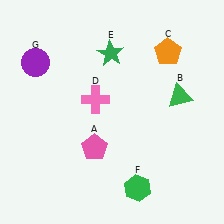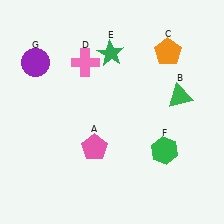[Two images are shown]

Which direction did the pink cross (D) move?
The pink cross (D) moved up.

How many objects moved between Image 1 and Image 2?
2 objects moved between the two images.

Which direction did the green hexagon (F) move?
The green hexagon (F) moved up.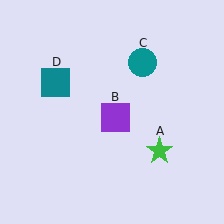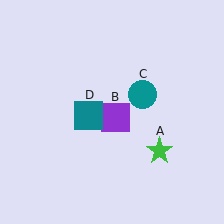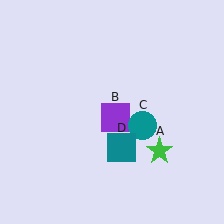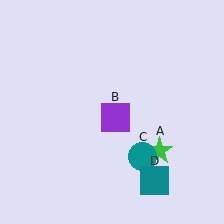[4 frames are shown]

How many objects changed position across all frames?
2 objects changed position: teal circle (object C), teal square (object D).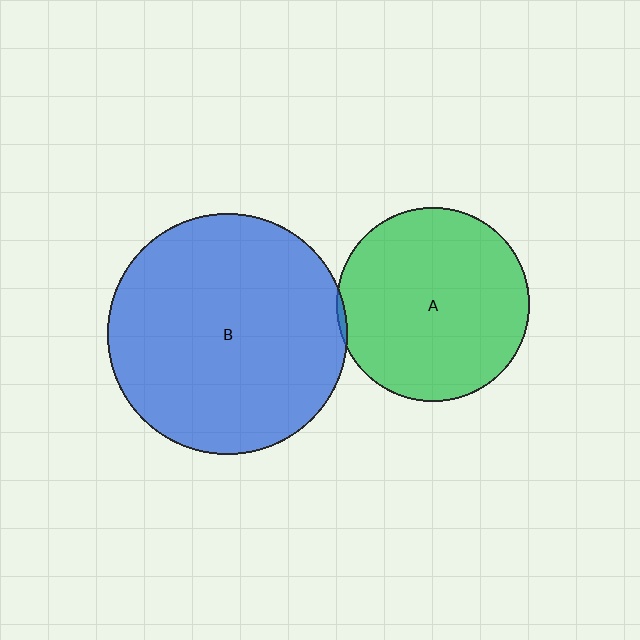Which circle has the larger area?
Circle B (blue).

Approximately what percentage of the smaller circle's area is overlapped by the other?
Approximately 5%.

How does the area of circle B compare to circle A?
Approximately 1.6 times.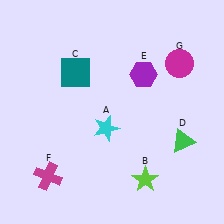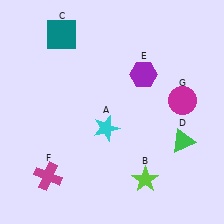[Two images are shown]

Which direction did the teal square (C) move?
The teal square (C) moved up.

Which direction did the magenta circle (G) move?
The magenta circle (G) moved down.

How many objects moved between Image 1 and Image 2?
2 objects moved between the two images.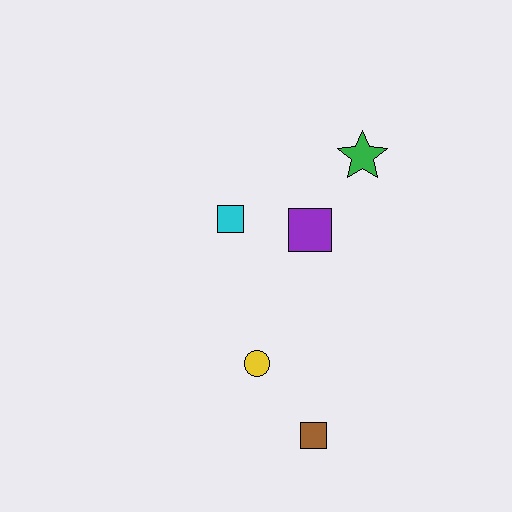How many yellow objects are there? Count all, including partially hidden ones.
There is 1 yellow object.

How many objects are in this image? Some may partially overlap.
There are 5 objects.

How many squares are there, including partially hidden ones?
There are 3 squares.